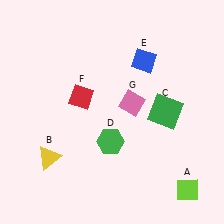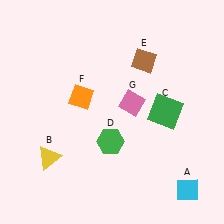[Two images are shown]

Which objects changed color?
A changed from lime to cyan. E changed from blue to brown. F changed from red to orange.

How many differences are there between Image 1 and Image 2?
There are 3 differences between the two images.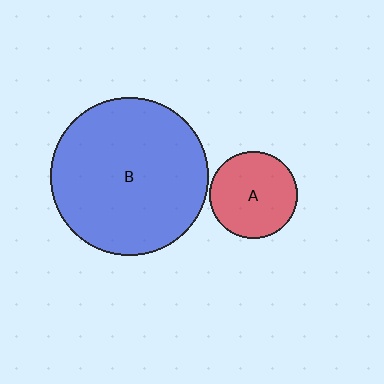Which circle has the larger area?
Circle B (blue).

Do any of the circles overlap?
No, none of the circles overlap.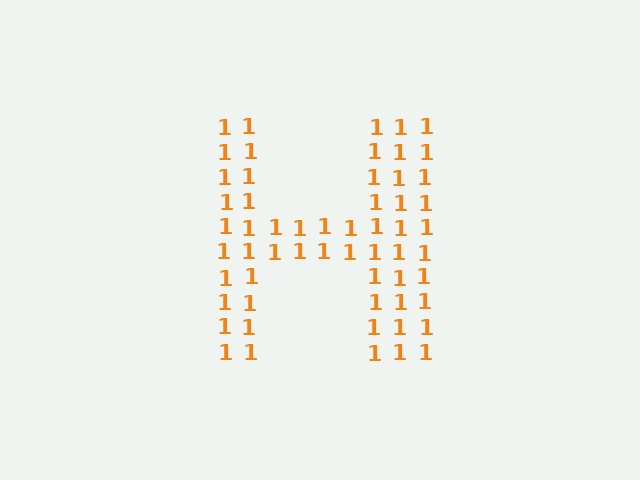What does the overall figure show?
The overall figure shows the letter H.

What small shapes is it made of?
It is made of small digit 1's.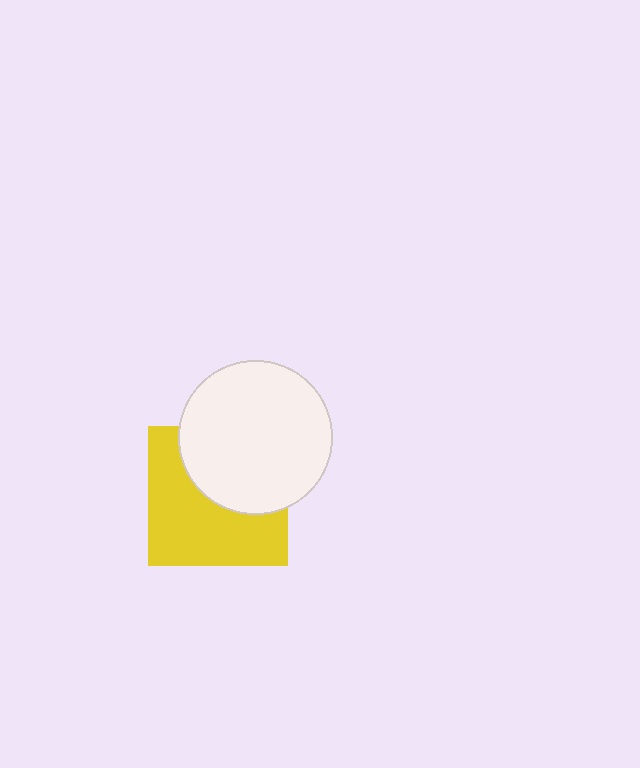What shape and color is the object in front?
The object in front is a white circle.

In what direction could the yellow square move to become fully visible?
The yellow square could move down. That would shift it out from behind the white circle entirely.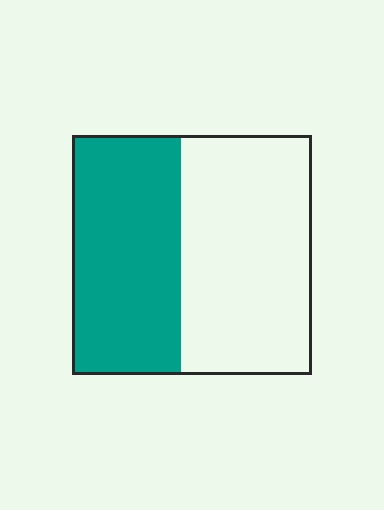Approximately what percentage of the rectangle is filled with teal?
Approximately 45%.